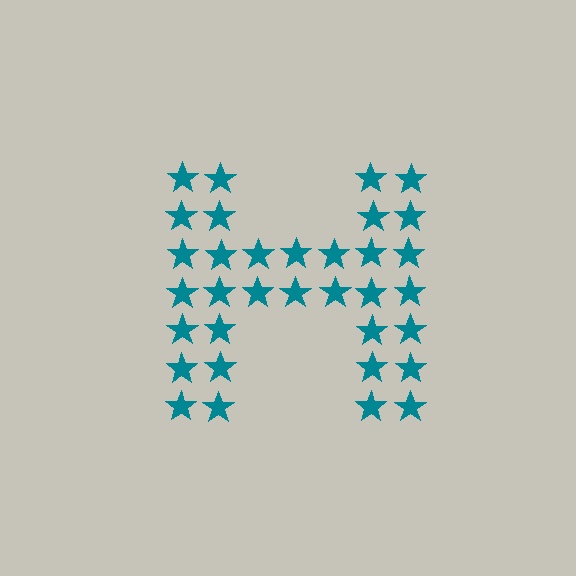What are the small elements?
The small elements are stars.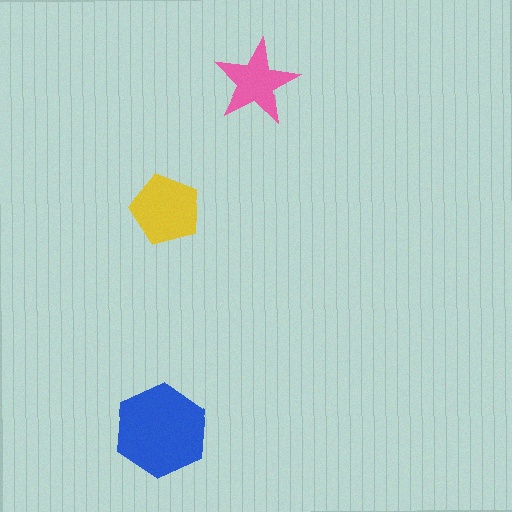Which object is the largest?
The blue hexagon.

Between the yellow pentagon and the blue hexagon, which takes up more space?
The blue hexagon.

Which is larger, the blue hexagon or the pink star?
The blue hexagon.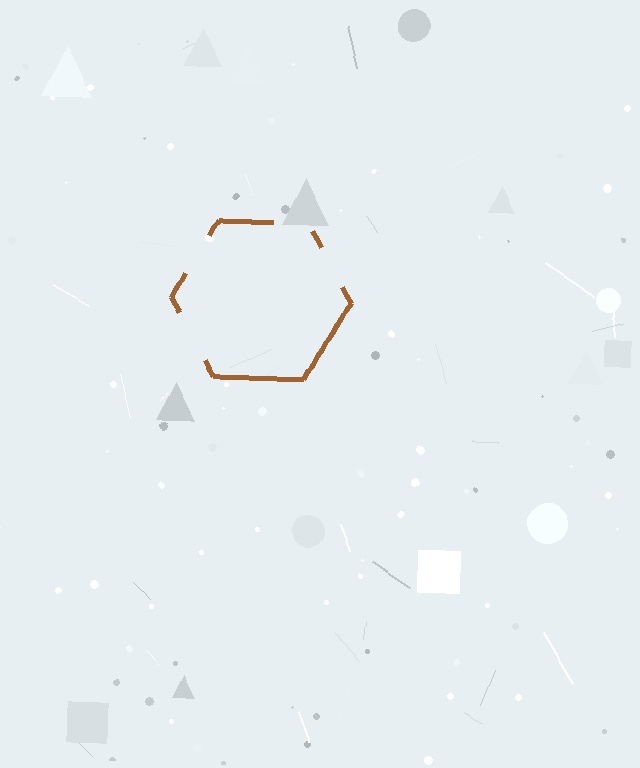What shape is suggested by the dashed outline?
The dashed outline suggests a hexagon.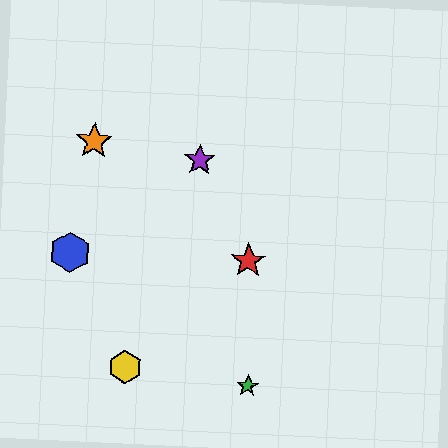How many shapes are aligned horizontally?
2 shapes (the red star, the blue hexagon) are aligned horizontally.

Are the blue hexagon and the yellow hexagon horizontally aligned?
No, the blue hexagon is at y≈252 and the yellow hexagon is at y≈367.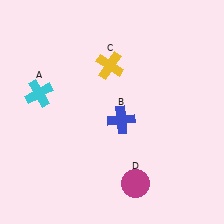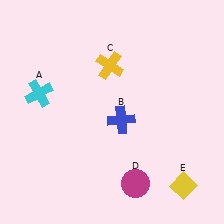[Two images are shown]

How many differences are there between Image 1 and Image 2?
There is 1 difference between the two images.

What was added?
A yellow diamond (E) was added in Image 2.